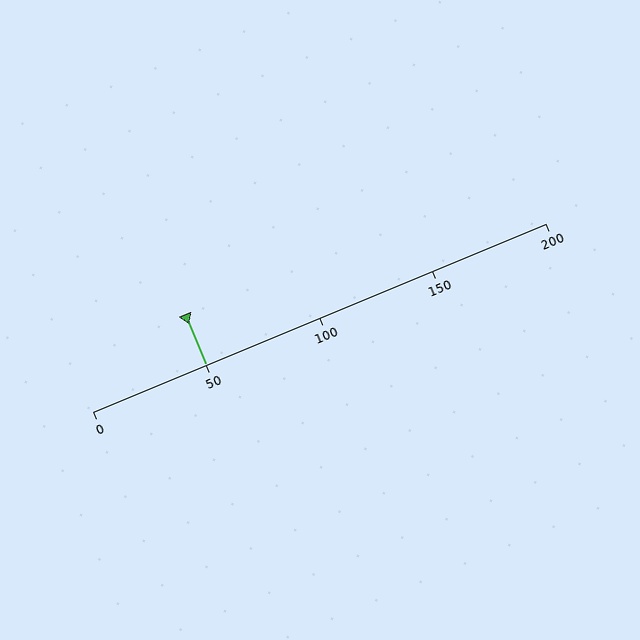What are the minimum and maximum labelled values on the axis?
The axis runs from 0 to 200.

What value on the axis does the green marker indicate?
The marker indicates approximately 50.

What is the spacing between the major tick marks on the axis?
The major ticks are spaced 50 apart.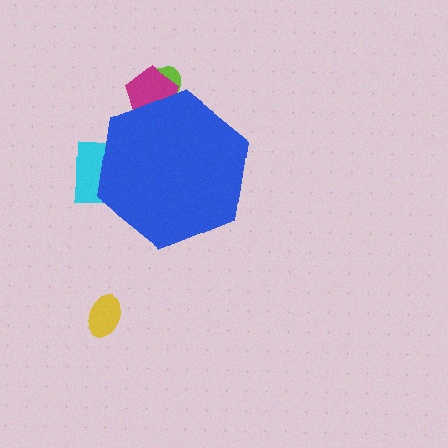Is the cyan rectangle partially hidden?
Yes, the cyan rectangle is partially hidden behind the blue hexagon.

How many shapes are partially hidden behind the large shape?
3 shapes are partially hidden.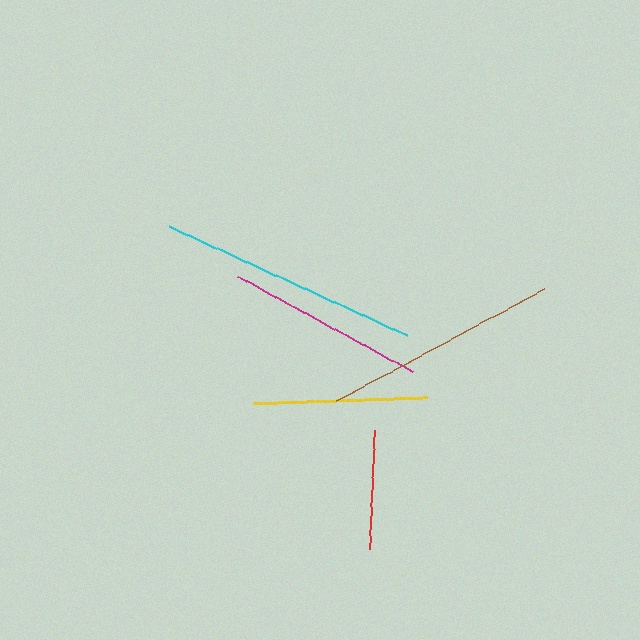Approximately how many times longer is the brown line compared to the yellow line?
The brown line is approximately 1.4 times the length of the yellow line.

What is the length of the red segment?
The red segment is approximately 119 pixels long.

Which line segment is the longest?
The cyan line is the longest at approximately 262 pixels.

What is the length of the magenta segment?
The magenta segment is approximately 199 pixels long.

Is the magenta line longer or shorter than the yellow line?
The magenta line is longer than the yellow line.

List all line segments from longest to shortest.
From longest to shortest: cyan, brown, magenta, yellow, red.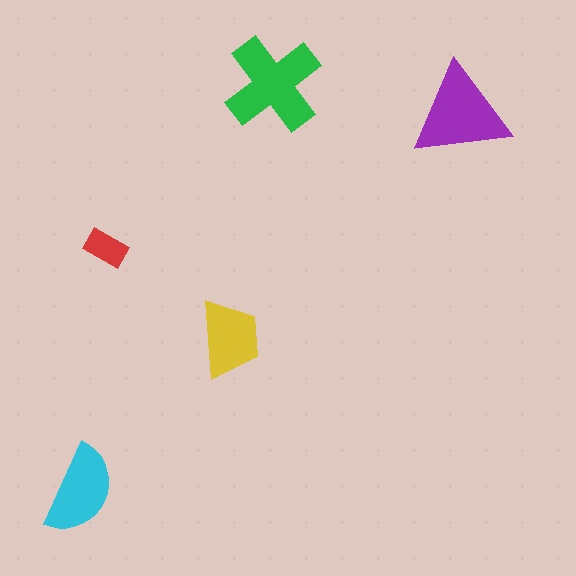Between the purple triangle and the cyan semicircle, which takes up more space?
The purple triangle.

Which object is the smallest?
The red rectangle.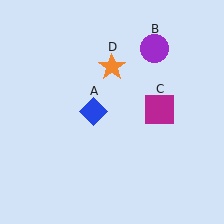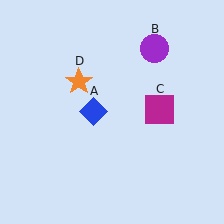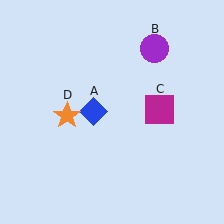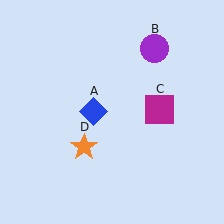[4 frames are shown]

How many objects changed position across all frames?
1 object changed position: orange star (object D).